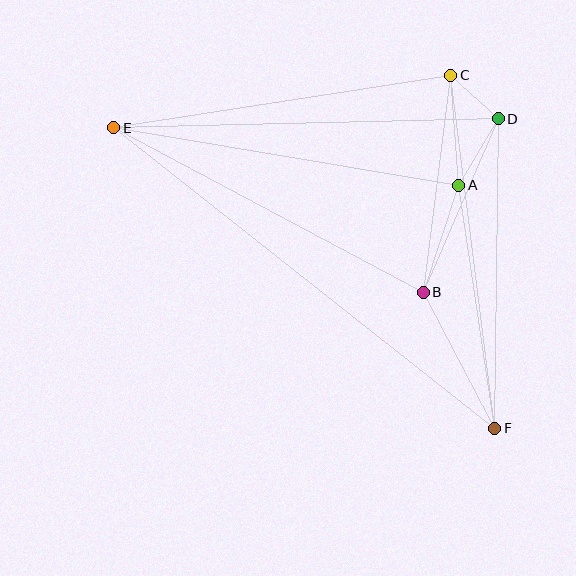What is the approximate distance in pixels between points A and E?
The distance between A and E is approximately 350 pixels.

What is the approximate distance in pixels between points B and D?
The distance between B and D is approximately 189 pixels.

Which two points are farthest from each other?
Points E and F are farthest from each other.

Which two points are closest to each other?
Points C and D are closest to each other.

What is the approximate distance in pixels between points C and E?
The distance between C and E is approximately 341 pixels.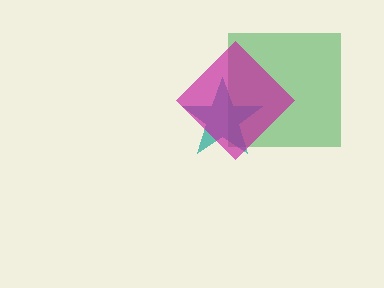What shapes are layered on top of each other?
The layered shapes are: a green square, a teal star, a magenta diamond.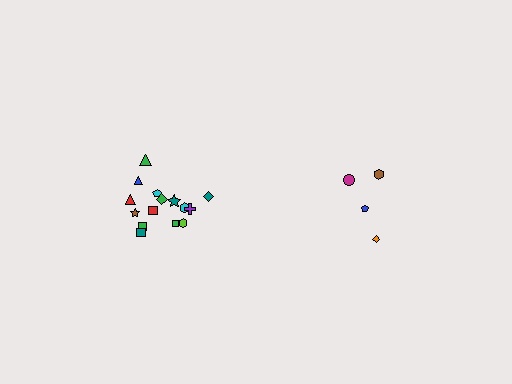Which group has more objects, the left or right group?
The left group.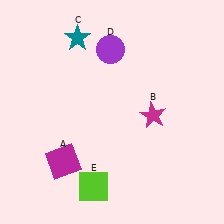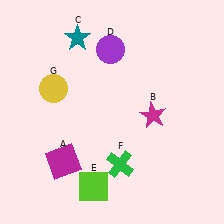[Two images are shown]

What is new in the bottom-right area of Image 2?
A green cross (F) was added in the bottom-right area of Image 2.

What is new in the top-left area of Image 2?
A yellow circle (G) was added in the top-left area of Image 2.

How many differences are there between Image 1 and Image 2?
There are 2 differences between the two images.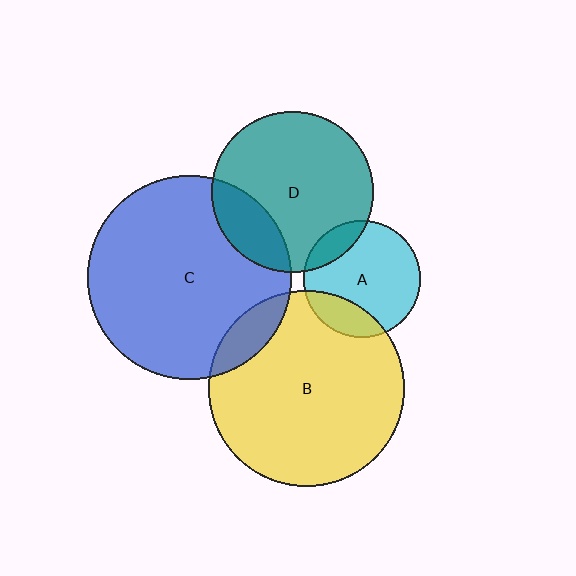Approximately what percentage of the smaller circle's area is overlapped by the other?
Approximately 20%.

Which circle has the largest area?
Circle C (blue).